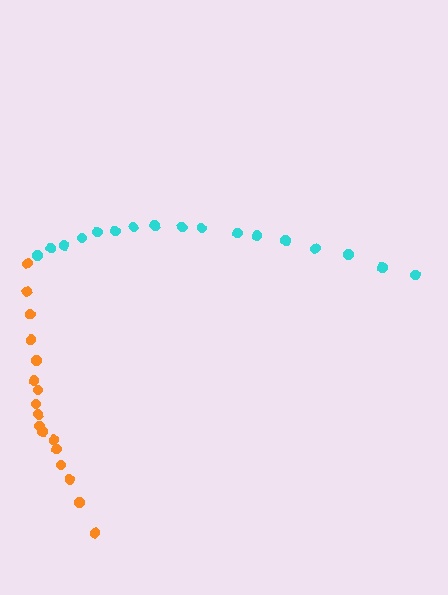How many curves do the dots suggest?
There are 2 distinct paths.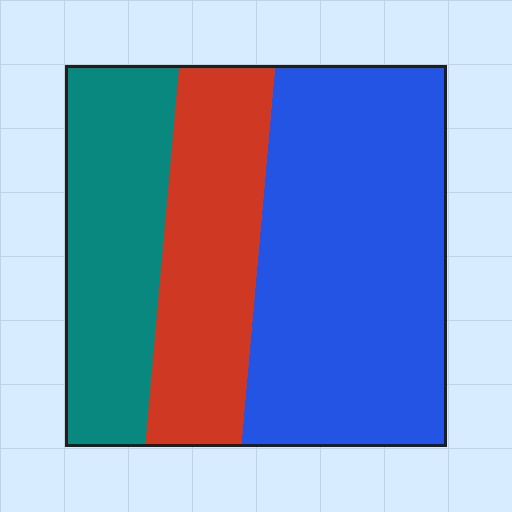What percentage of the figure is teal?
Teal takes up about one quarter (1/4) of the figure.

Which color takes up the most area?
Blue, at roughly 50%.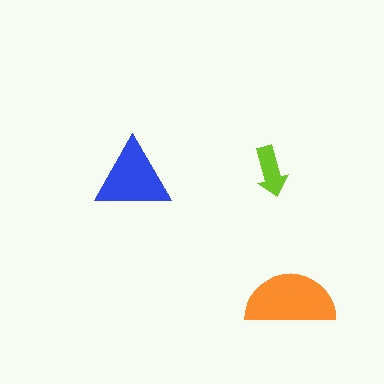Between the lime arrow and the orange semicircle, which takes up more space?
The orange semicircle.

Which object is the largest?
The orange semicircle.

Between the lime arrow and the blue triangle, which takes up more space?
The blue triangle.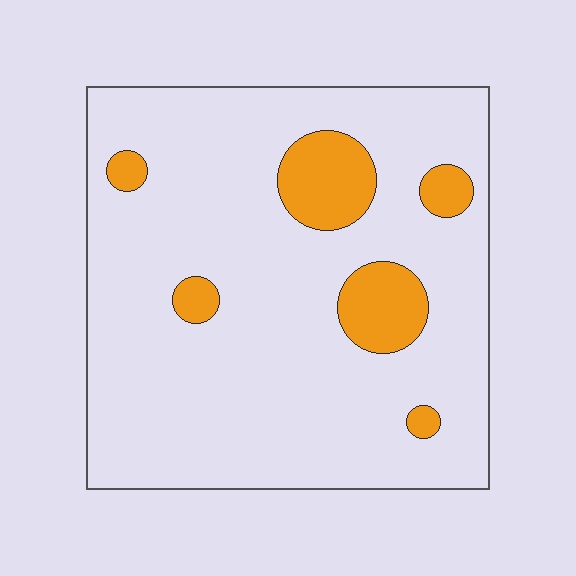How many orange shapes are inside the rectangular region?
6.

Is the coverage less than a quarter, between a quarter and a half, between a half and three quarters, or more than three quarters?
Less than a quarter.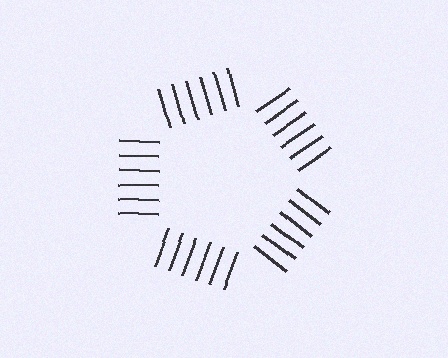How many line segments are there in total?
30 — 6 along each of the 5 edges.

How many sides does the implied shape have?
5 sides — the line-ends trace a pentagon.